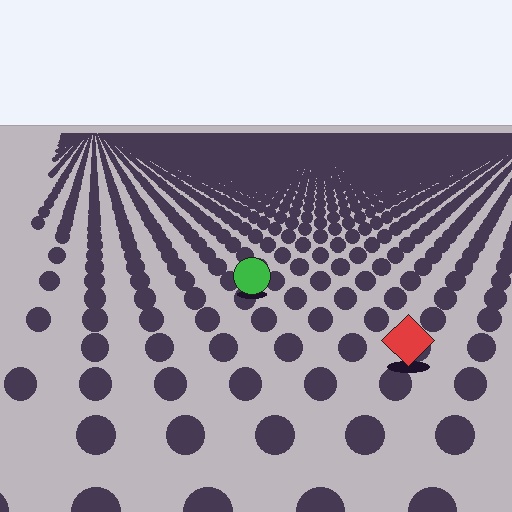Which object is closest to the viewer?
The red diamond is closest. The texture marks near it are larger and more spread out.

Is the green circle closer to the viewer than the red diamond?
No. The red diamond is closer — you can tell from the texture gradient: the ground texture is coarser near it.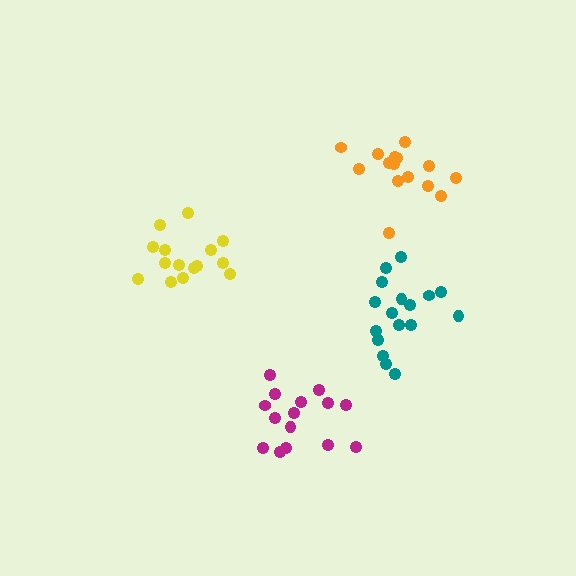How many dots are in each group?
Group 1: 15 dots, Group 2: 15 dots, Group 3: 15 dots, Group 4: 17 dots (62 total).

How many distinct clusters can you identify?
There are 4 distinct clusters.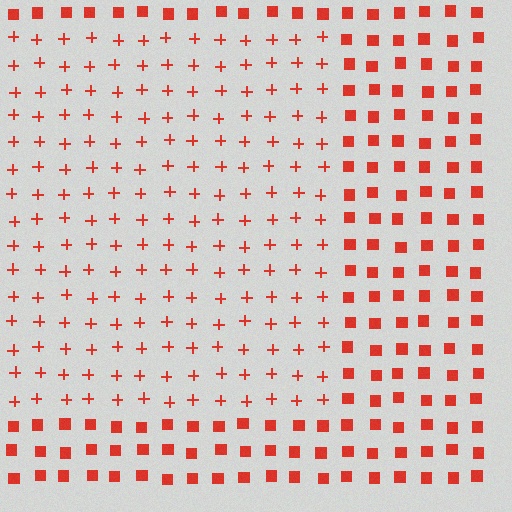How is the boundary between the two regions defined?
The boundary is defined by a change in element shape: plus signs inside vs. squares outside. All elements share the same color and spacing.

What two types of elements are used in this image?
The image uses plus signs inside the rectangle region and squares outside it.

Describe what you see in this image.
The image is filled with small red elements arranged in a uniform grid. A rectangle-shaped region contains plus signs, while the surrounding area contains squares. The boundary is defined purely by the change in element shape.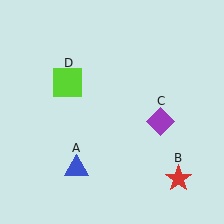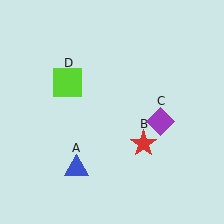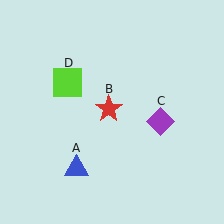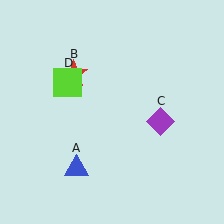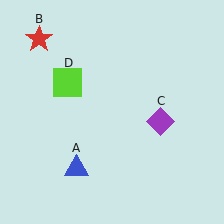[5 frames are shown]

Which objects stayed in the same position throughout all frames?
Blue triangle (object A) and purple diamond (object C) and lime square (object D) remained stationary.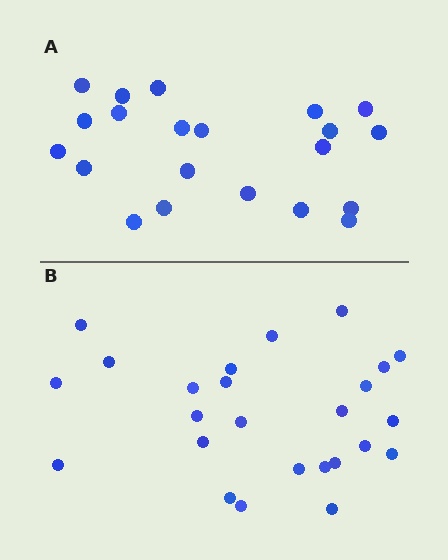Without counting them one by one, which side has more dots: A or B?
Region B (the bottom region) has more dots.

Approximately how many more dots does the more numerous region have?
Region B has about 4 more dots than region A.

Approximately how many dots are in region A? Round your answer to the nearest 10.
About 20 dots. (The exact count is 21, which rounds to 20.)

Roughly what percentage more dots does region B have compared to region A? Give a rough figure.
About 20% more.